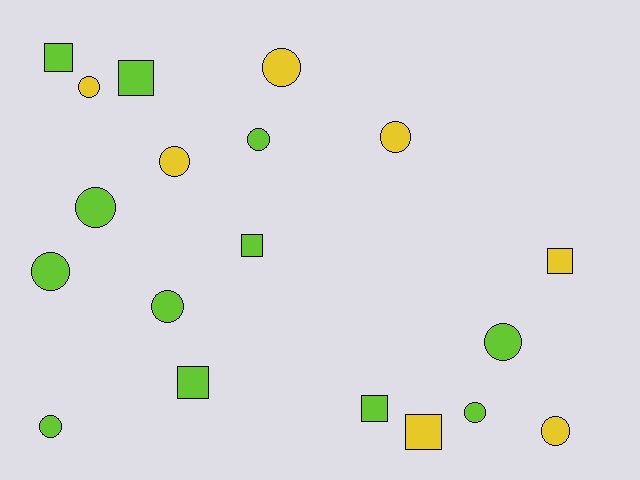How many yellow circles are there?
There are 5 yellow circles.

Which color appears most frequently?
Lime, with 12 objects.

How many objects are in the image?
There are 19 objects.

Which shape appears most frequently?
Circle, with 12 objects.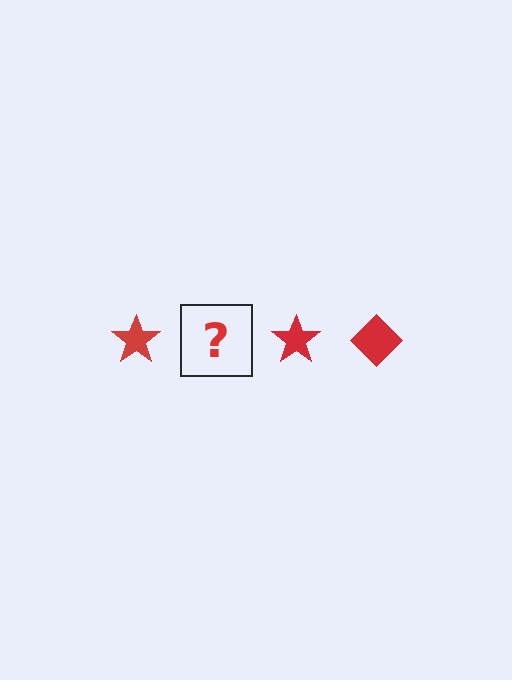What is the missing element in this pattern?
The missing element is a red diamond.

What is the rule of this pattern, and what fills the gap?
The rule is that the pattern cycles through star, diamond shapes in red. The gap should be filled with a red diamond.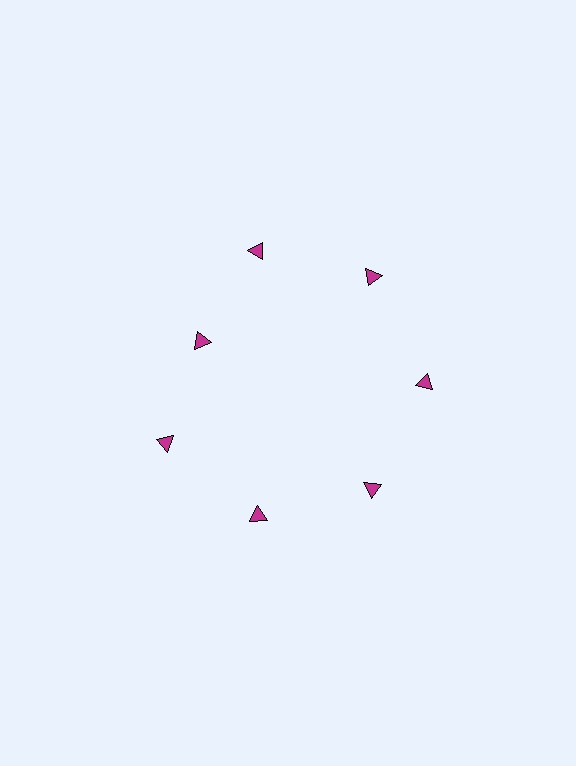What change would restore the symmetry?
The symmetry would be restored by moving it outward, back onto the ring so that all 7 triangles sit at equal angles and equal distance from the center.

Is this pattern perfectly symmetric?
No. The 7 magenta triangles are arranged in a ring, but one element near the 10 o'clock position is pulled inward toward the center, breaking the 7-fold rotational symmetry.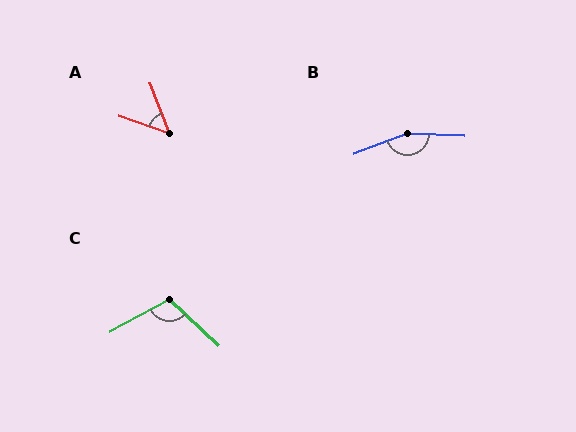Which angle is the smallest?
A, at approximately 49 degrees.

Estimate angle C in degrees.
Approximately 108 degrees.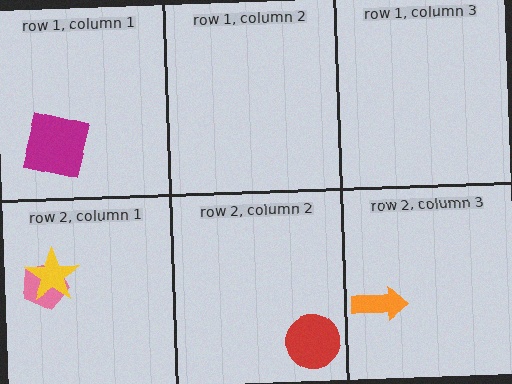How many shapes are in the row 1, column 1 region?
1.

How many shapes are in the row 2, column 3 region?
1.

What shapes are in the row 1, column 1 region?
The magenta square.